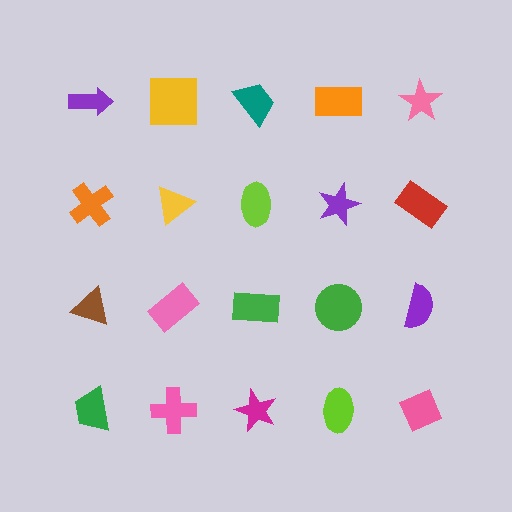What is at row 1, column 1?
A purple arrow.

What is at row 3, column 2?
A pink rectangle.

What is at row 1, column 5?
A pink star.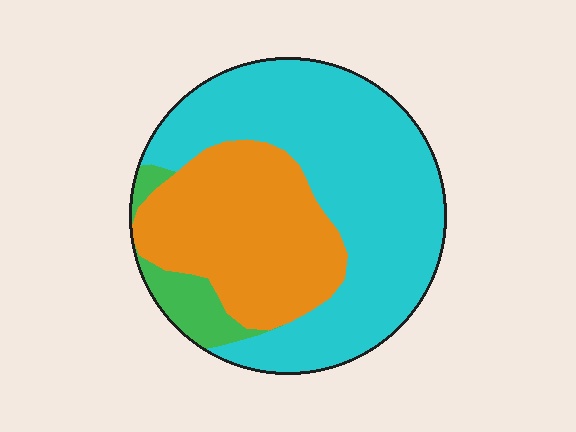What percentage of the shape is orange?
Orange takes up between a third and a half of the shape.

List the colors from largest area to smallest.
From largest to smallest: cyan, orange, green.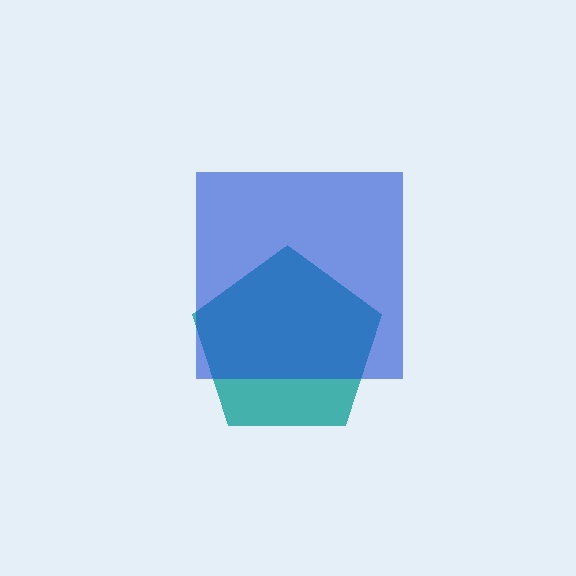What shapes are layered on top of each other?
The layered shapes are: a teal pentagon, a blue square.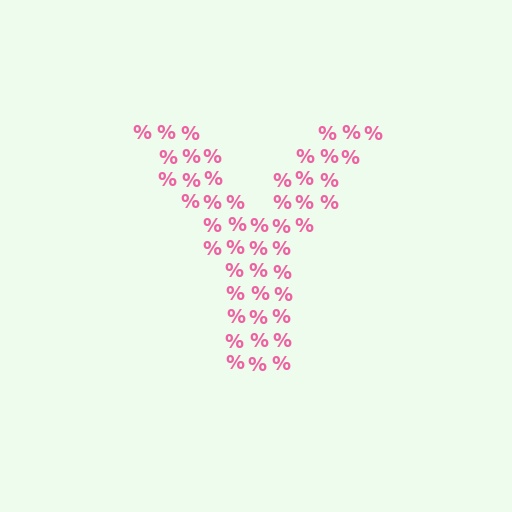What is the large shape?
The large shape is the letter Y.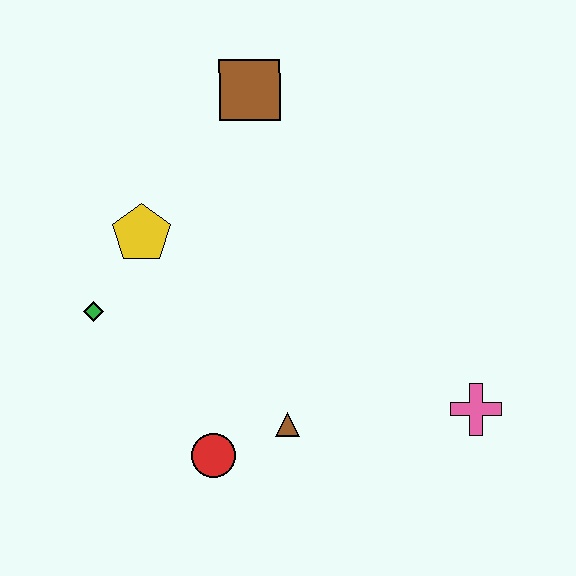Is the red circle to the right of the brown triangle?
No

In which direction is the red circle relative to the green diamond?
The red circle is below the green diamond.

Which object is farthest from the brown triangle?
The brown square is farthest from the brown triangle.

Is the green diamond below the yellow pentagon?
Yes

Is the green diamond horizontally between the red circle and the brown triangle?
No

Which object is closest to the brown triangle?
The red circle is closest to the brown triangle.